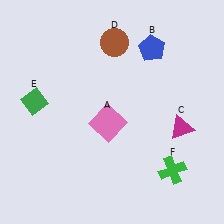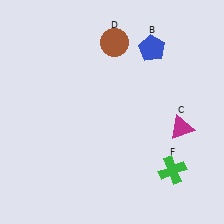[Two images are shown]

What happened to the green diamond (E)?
The green diamond (E) was removed in Image 2. It was in the top-left area of Image 1.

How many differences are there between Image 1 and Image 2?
There are 2 differences between the two images.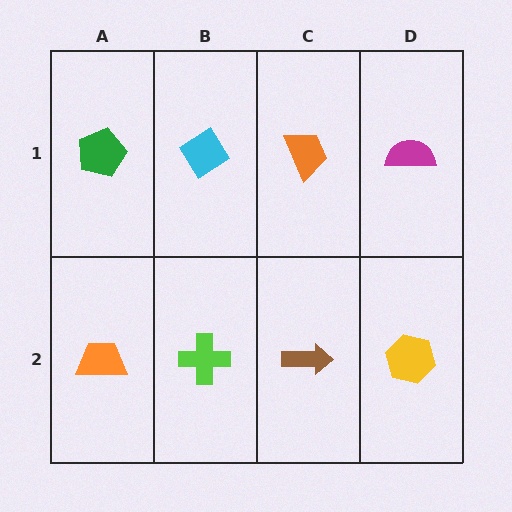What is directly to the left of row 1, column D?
An orange trapezoid.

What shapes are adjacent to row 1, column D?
A yellow hexagon (row 2, column D), an orange trapezoid (row 1, column C).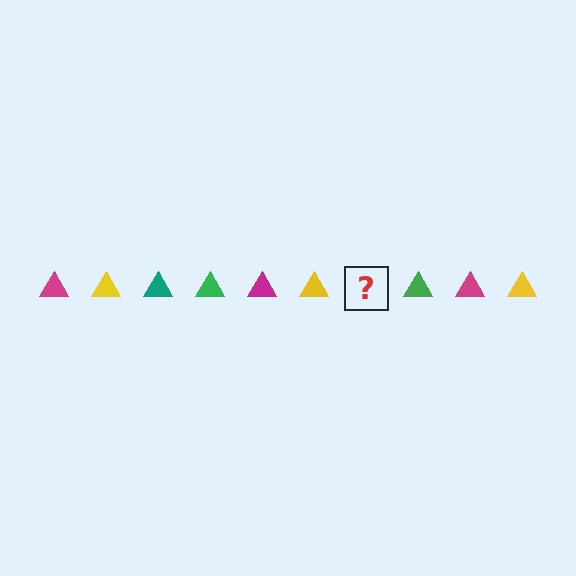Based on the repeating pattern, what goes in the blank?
The blank should be a teal triangle.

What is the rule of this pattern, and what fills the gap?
The rule is that the pattern cycles through magenta, yellow, teal, green triangles. The gap should be filled with a teal triangle.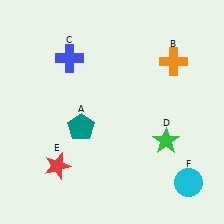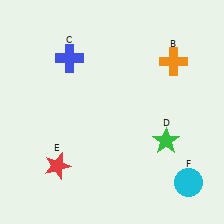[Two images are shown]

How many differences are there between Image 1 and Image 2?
There is 1 difference between the two images.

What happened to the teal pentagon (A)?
The teal pentagon (A) was removed in Image 2. It was in the bottom-left area of Image 1.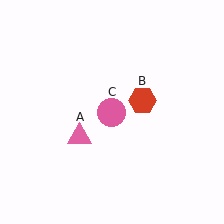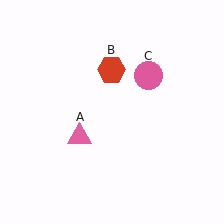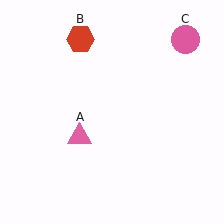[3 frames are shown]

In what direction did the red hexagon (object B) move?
The red hexagon (object B) moved up and to the left.